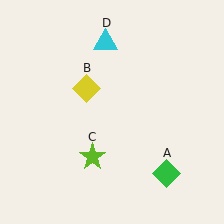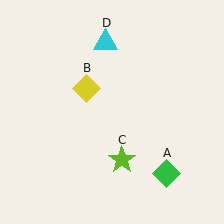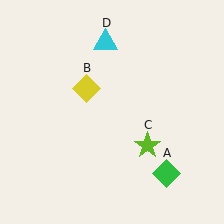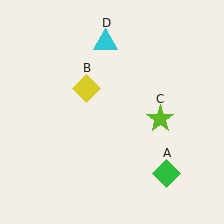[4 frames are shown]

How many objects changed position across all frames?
1 object changed position: lime star (object C).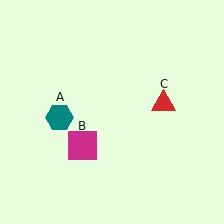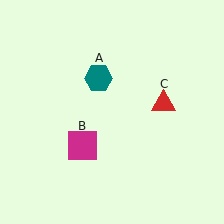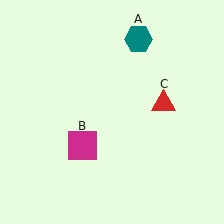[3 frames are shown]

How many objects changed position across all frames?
1 object changed position: teal hexagon (object A).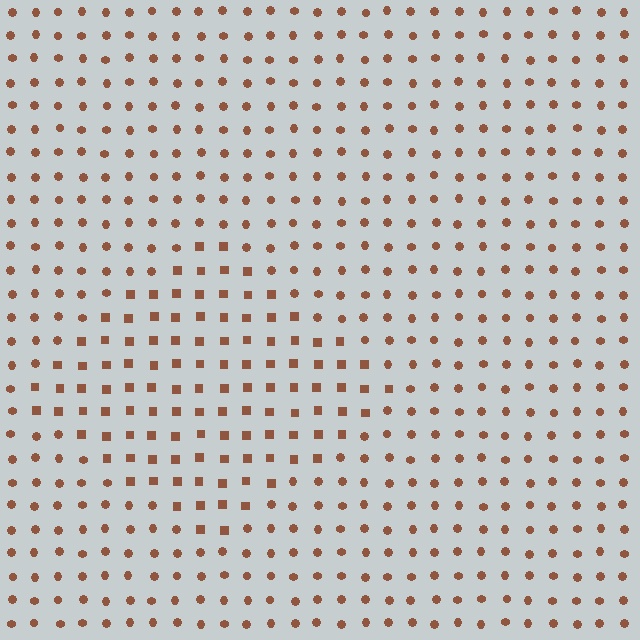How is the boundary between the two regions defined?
The boundary is defined by a change in element shape: squares inside vs. circles outside. All elements share the same color and spacing.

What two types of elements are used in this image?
The image uses squares inside the diamond region and circles outside it.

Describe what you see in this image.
The image is filled with small brown elements arranged in a uniform grid. A diamond-shaped region contains squares, while the surrounding area contains circles. The boundary is defined purely by the change in element shape.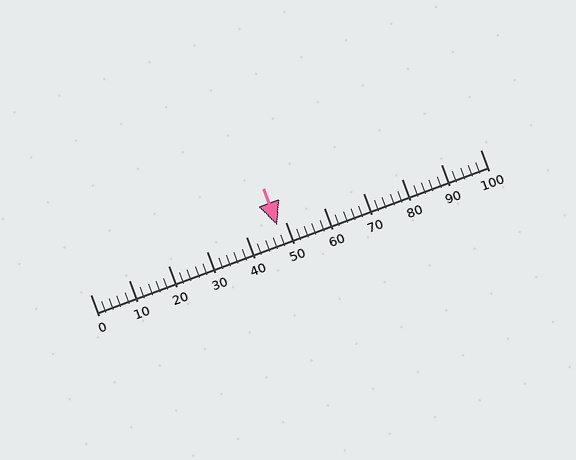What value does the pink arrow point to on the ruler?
The pink arrow points to approximately 48.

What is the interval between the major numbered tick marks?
The major tick marks are spaced 10 units apart.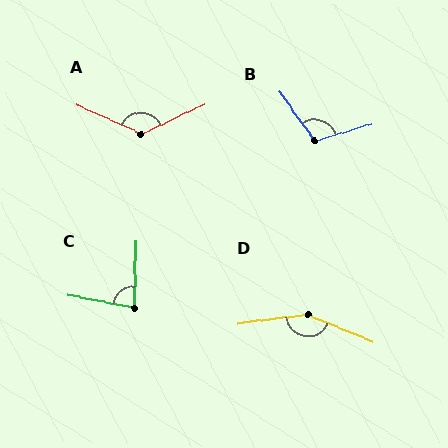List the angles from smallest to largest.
C (80°), B (108°), A (130°), D (151°).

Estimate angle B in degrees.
Approximately 108 degrees.